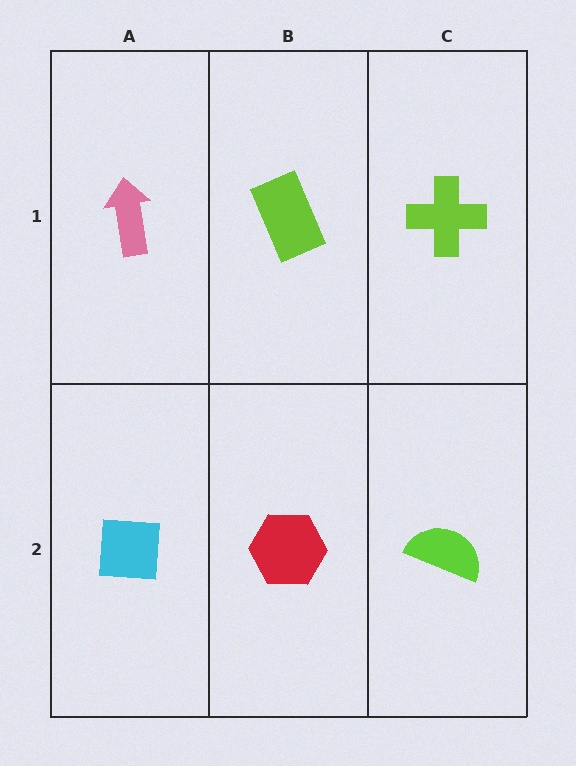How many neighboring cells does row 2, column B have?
3.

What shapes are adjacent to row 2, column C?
A lime cross (row 1, column C), a red hexagon (row 2, column B).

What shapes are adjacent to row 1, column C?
A lime semicircle (row 2, column C), a lime rectangle (row 1, column B).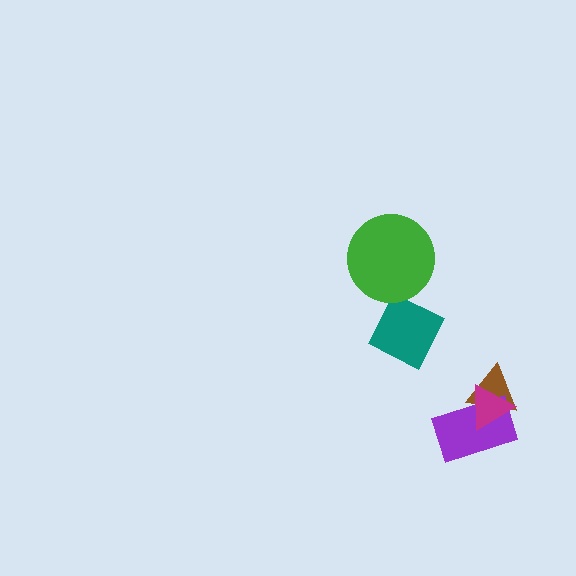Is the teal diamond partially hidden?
Yes, it is partially covered by another shape.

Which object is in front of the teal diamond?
The green circle is in front of the teal diamond.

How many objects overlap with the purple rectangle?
2 objects overlap with the purple rectangle.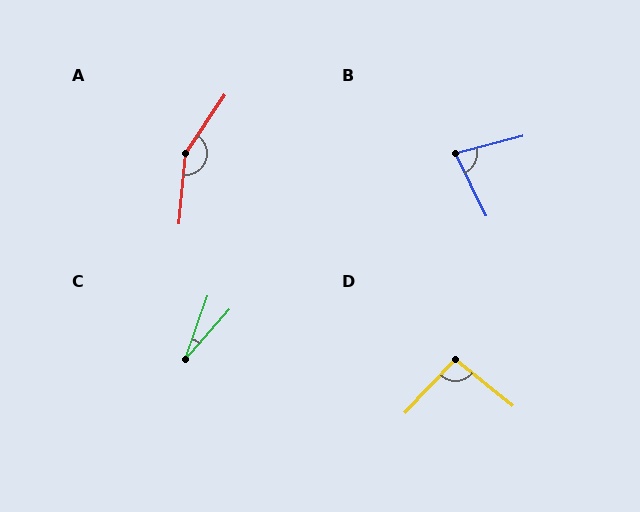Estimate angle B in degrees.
Approximately 79 degrees.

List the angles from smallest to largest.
C (22°), B (79°), D (94°), A (151°).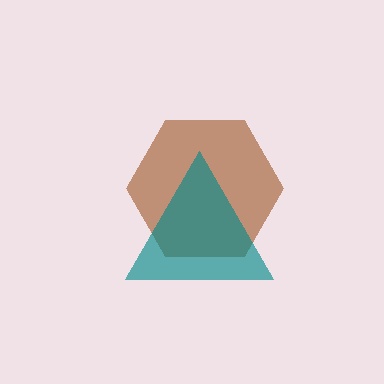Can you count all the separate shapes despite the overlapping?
Yes, there are 2 separate shapes.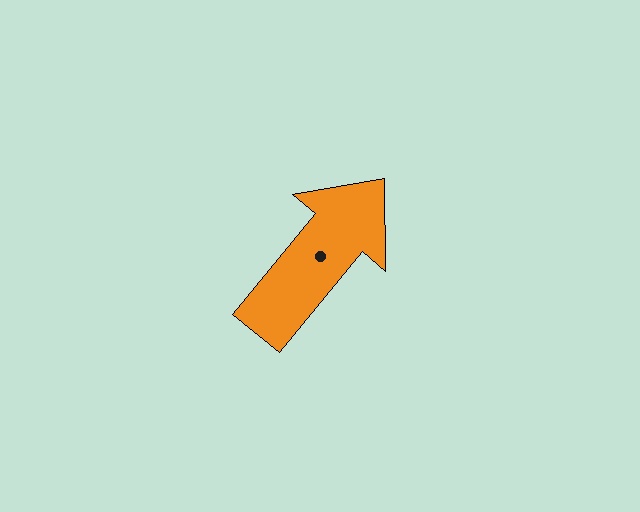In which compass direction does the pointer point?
Northeast.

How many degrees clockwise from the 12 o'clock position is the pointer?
Approximately 40 degrees.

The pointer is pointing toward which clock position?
Roughly 1 o'clock.